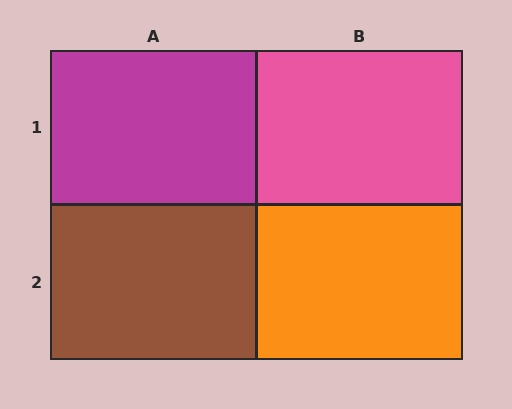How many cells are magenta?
1 cell is magenta.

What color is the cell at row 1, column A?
Magenta.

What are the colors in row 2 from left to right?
Brown, orange.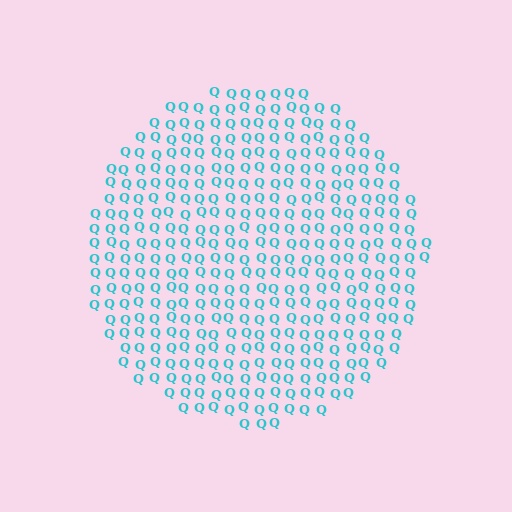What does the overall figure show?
The overall figure shows a circle.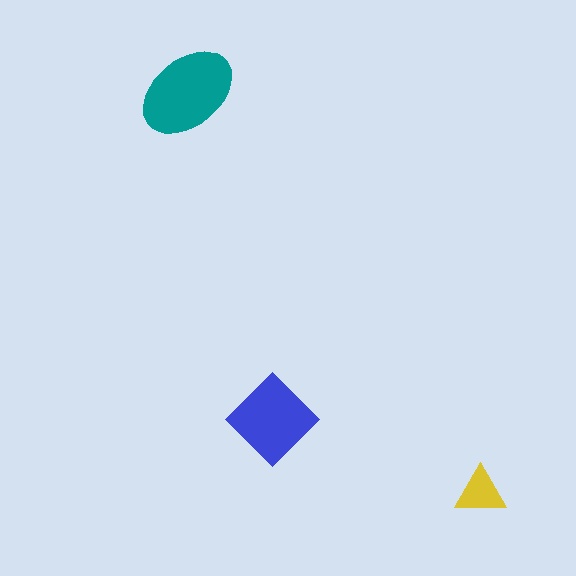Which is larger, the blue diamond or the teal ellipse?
The teal ellipse.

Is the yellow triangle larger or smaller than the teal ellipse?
Smaller.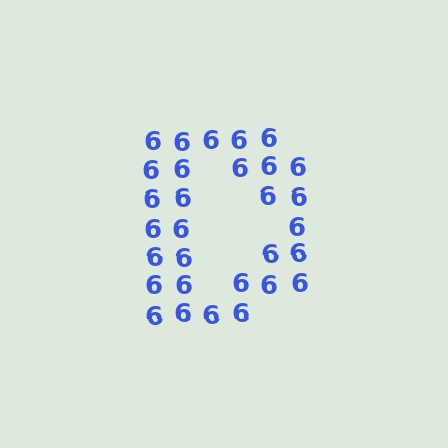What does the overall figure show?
The overall figure shows the letter D.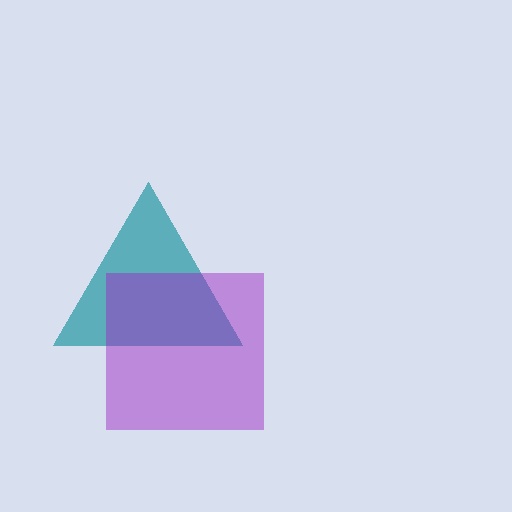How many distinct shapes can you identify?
There are 2 distinct shapes: a teal triangle, a purple square.